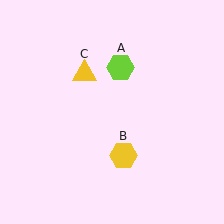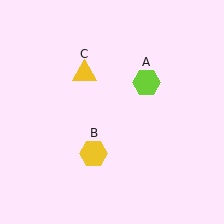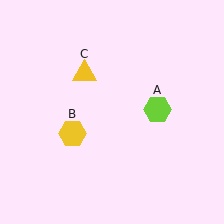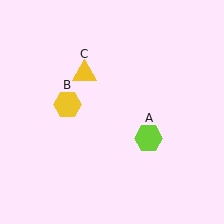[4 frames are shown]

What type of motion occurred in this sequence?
The lime hexagon (object A), yellow hexagon (object B) rotated clockwise around the center of the scene.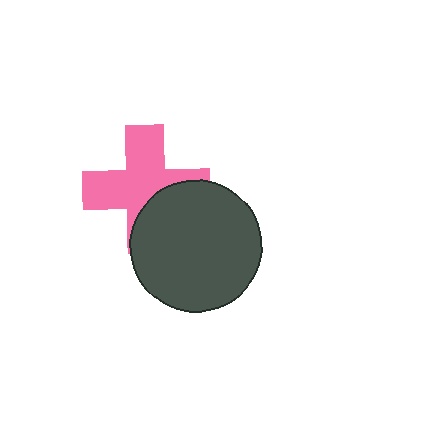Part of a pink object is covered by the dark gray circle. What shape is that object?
It is a cross.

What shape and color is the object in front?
The object in front is a dark gray circle.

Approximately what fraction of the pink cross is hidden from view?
Roughly 35% of the pink cross is hidden behind the dark gray circle.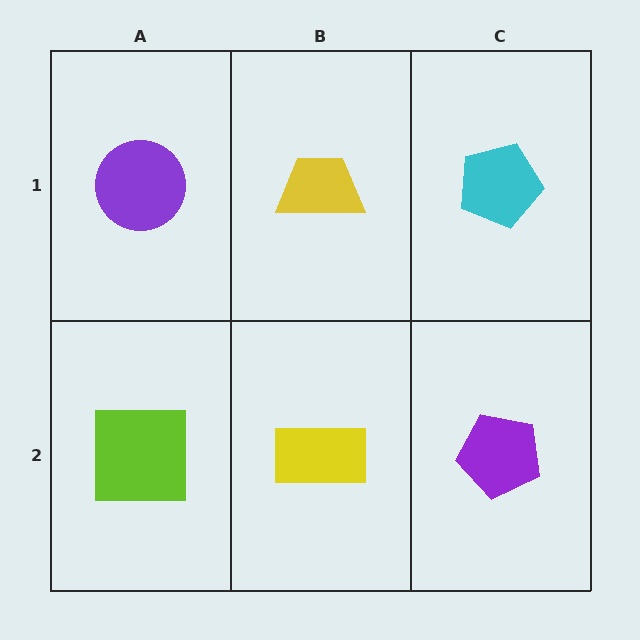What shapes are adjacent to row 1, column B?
A yellow rectangle (row 2, column B), a purple circle (row 1, column A), a cyan pentagon (row 1, column C).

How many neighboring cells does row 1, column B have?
3.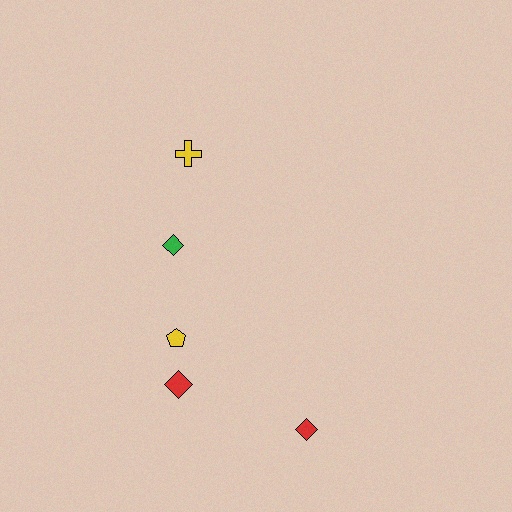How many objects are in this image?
There are 5 objects.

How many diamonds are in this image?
There are 3 diamonds.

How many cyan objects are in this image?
There are no cyan objects.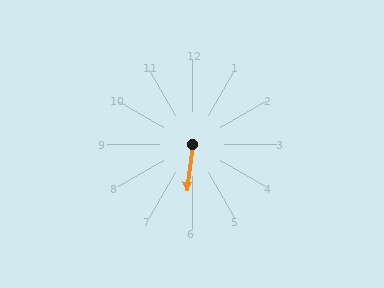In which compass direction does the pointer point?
South.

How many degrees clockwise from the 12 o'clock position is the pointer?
Approximately 187 degrees.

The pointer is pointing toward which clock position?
Roughly 6 o'clock.